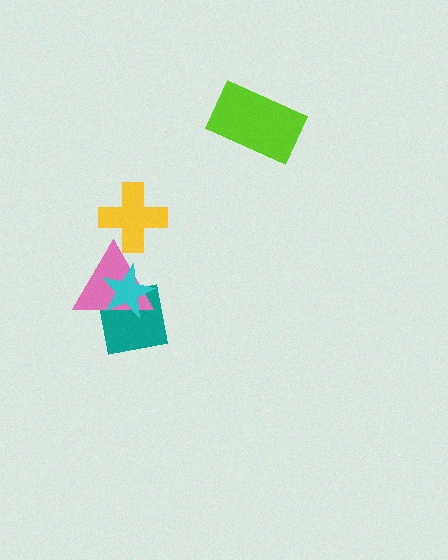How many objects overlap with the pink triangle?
3 objects overlap with the pink triangle.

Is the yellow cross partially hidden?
No, no other shape covers it.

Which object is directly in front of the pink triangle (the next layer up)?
The cyan star is directly in front of the pink triangle.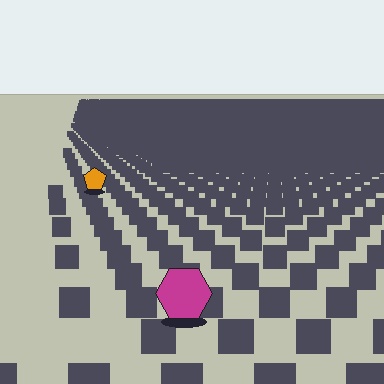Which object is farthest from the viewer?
The orange pentagon is farthest from the viewer. It appears smaller and the ground texture around it is denser.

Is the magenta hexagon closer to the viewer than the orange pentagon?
Yes. The magenta hexagon is closer — you can tell from the texture gradient: the ground texture is coarser near it.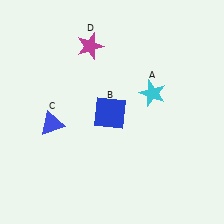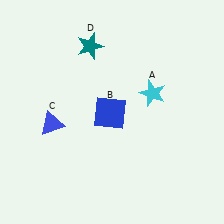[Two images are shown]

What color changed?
The star (D) changed from magenta in Image 1 to teal in Image 2.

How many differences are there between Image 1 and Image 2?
There is 1 difference between the two images.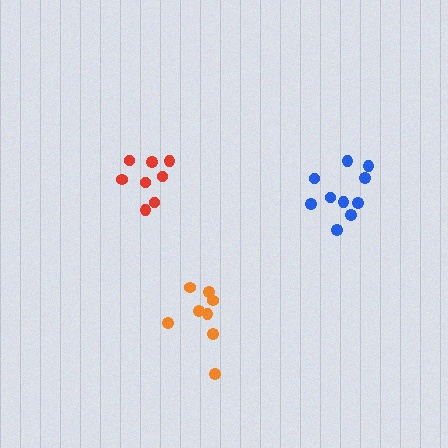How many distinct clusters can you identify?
There are 3 distinct clusters.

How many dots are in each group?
Group 1: 8 dots, Group 2: 10 dots, Group 3: 8 dots (26 total).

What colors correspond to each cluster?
The clusters are colored: red, blue, orange.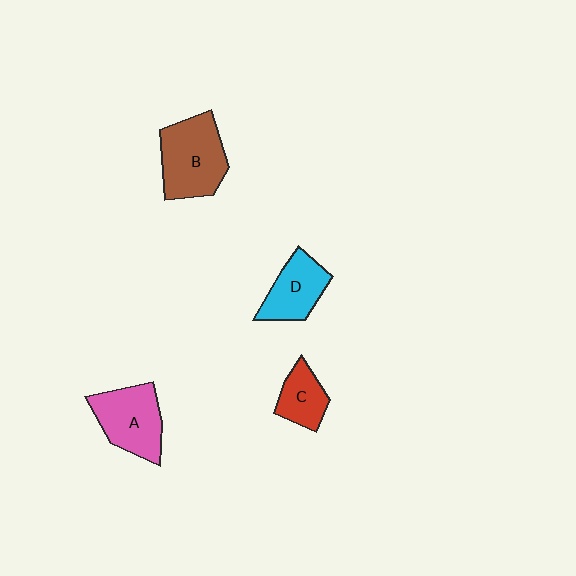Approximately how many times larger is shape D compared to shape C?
Approximately 1.3 times.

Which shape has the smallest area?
Shape C (red).